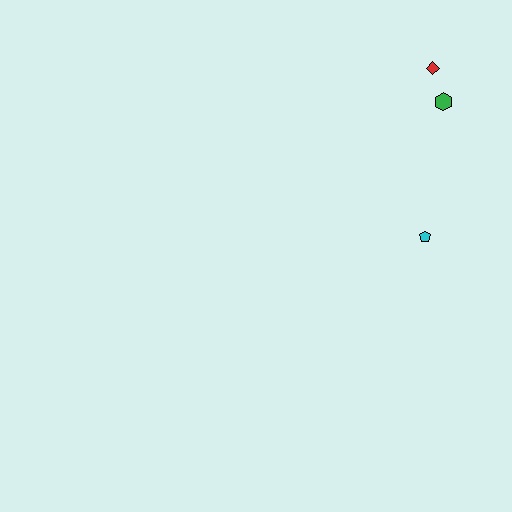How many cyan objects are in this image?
There is 1 cyan object.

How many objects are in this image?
There are 3 objects.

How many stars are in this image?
There are no stars.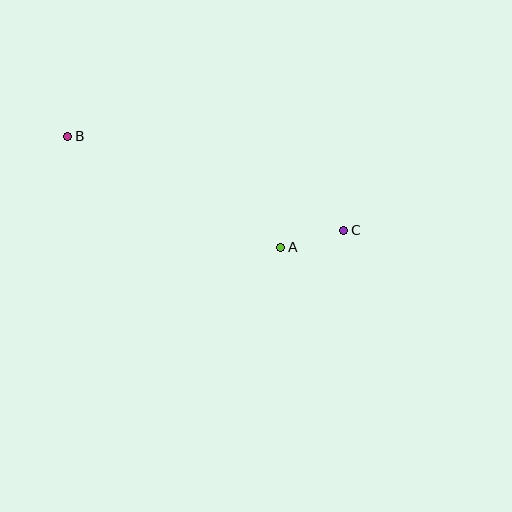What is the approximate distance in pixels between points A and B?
The distance between A and B is approximately 240 pixels.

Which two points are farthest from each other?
Points B and C are farthest from each other.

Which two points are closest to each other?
Points A and C are closest to each other.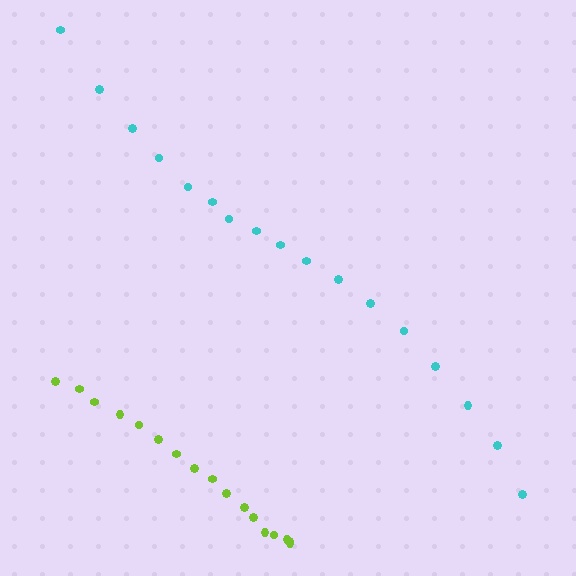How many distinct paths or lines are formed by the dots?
There are 2 distinct paths.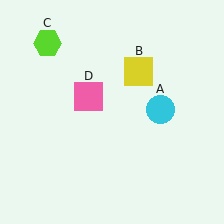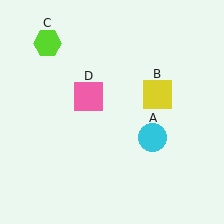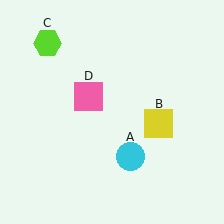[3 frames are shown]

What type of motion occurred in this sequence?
The cyan circle (object A), yellow square (object B) rotated clockwise around the center of the scene.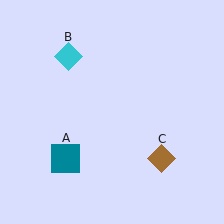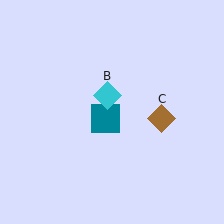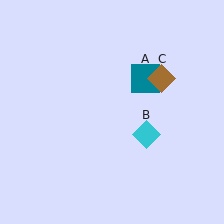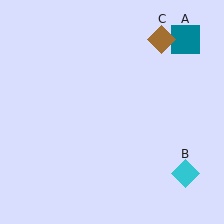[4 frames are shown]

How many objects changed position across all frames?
3 objects changed position: teal square (object A), cyan diamond (object B), brown diamond (object C).